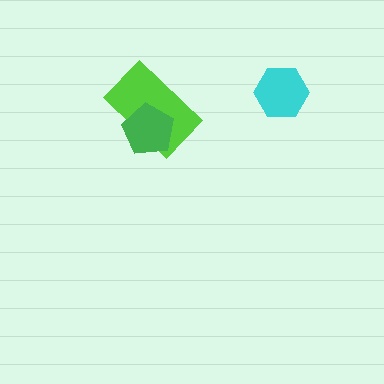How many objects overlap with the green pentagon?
1 object overlaps with the green pentagon.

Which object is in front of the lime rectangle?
The green pentagon is in front of the lime rectangle.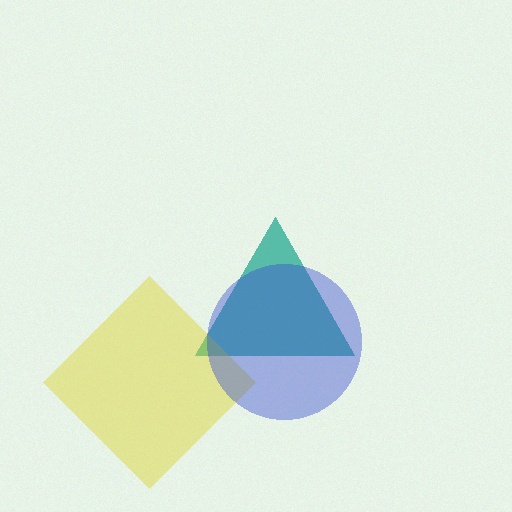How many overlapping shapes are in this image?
There are 3 overlapping shapes in the image.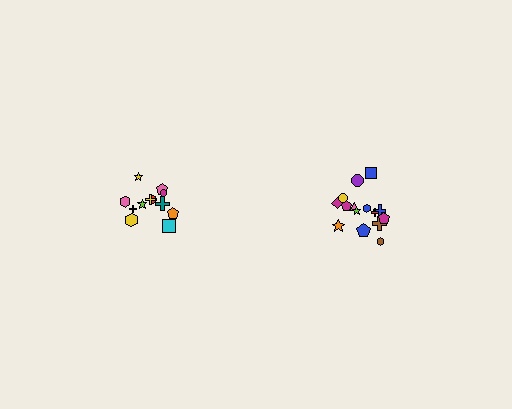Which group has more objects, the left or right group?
The right group.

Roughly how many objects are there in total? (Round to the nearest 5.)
Roughly 25 objects in total.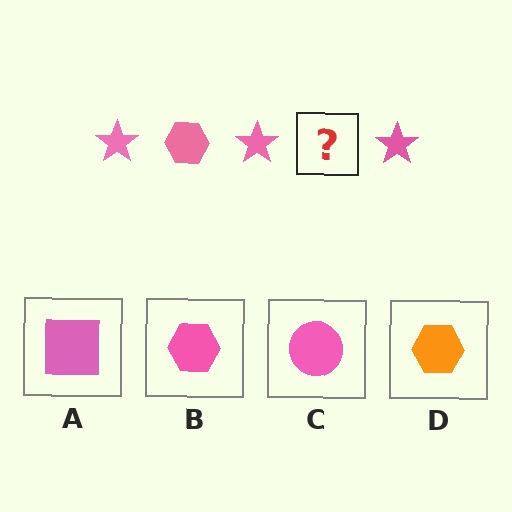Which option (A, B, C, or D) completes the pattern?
B.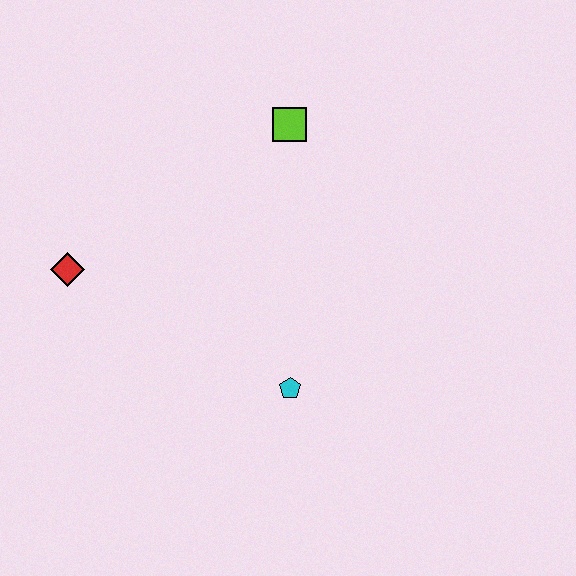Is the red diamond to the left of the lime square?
Yes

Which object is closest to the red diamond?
The cyan pentagon is closest to the red diamond.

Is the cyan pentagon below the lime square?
Yes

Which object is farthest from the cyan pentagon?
The lime square is farthest from the cyan pentagon.